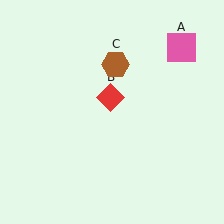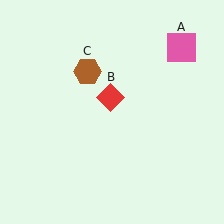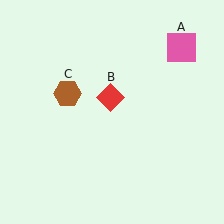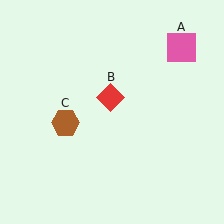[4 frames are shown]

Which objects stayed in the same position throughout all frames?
Pink square (object A) and red diamond (object B) remained stationary.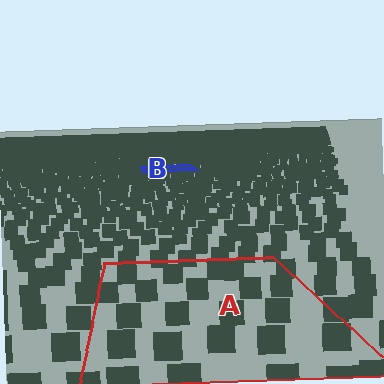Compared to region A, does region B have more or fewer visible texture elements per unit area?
Region B has more texture elements per unit area — they are packed more densely because it is farther away.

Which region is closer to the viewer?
Region A is closer. The texture elements there are larger and more spread out.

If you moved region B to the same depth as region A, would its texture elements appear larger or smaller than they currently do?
They would appear larger. At a closer depth, the same texture elements are projected at a bigger on-screen size.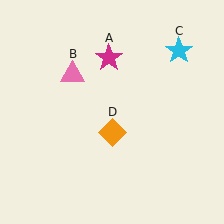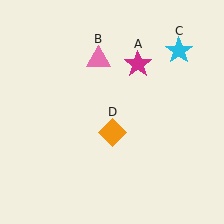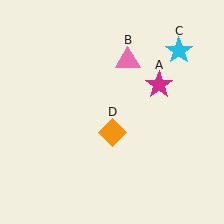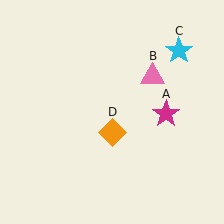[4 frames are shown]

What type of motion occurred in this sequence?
The magenta star (object A), pink triangle (object B) rotated clockwise around the center of the scene.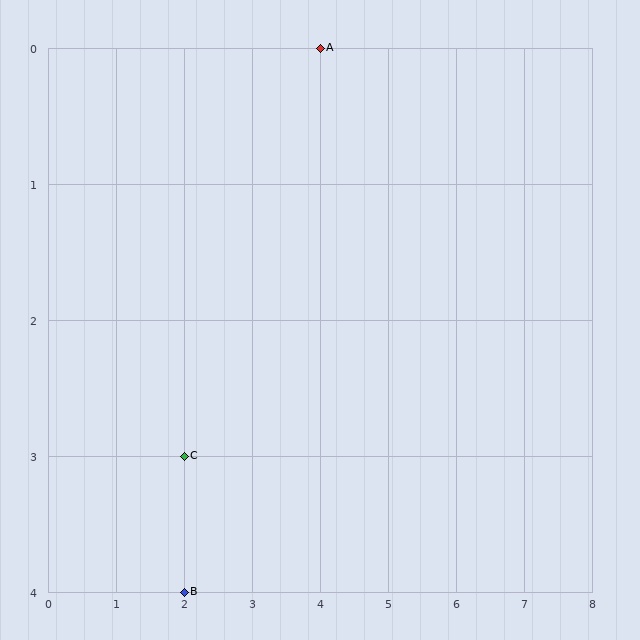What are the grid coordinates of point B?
Point B is at grid coordinates (2, 4).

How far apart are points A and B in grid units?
Points A and B are 2 columns and 4 rows apart (about 4.5 grid units diagonally).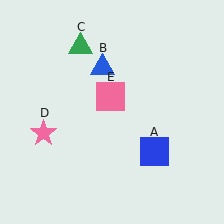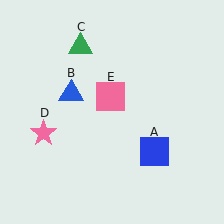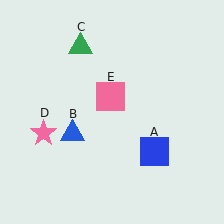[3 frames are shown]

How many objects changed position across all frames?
1 object changed position: blue triangle (object B).